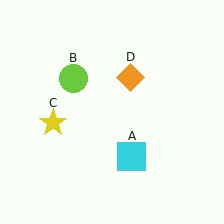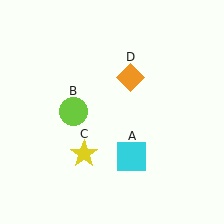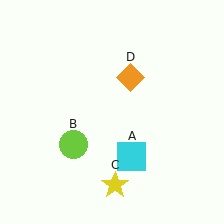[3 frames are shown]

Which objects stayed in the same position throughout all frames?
Cyan square (object A) and orange diamond (object D) remained stationary.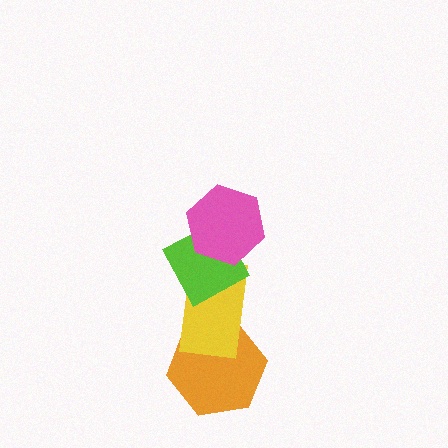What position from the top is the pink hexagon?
The pink hexagon is 1st from the top.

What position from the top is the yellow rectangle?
The yellow rectangle is 3rd from the top.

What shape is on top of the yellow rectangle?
The lime diamond is on top of the yellow rectangle.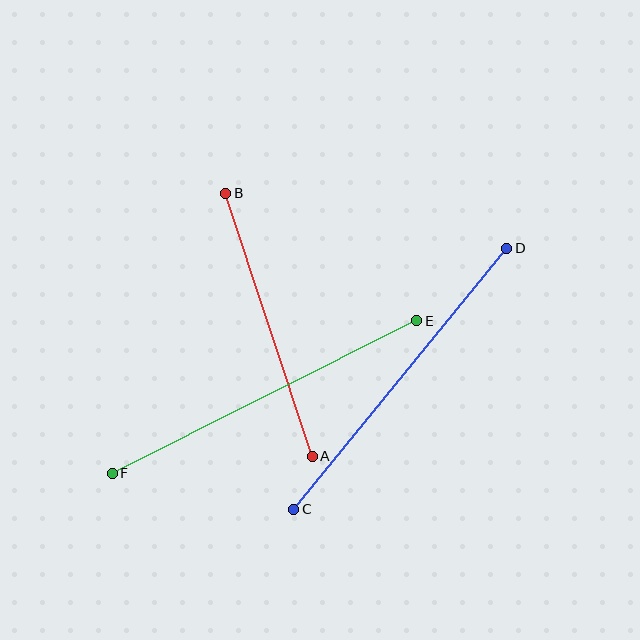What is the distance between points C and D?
The distance is approximately 337 pixels.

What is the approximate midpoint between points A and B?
The midpoint is at approximately (269, 325) pixels.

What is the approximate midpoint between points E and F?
The midpoint is at approximately (265, 397) pixels.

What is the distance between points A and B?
The distance is approximately 277 pixels.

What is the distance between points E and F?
The distance is approximately 341 pixels.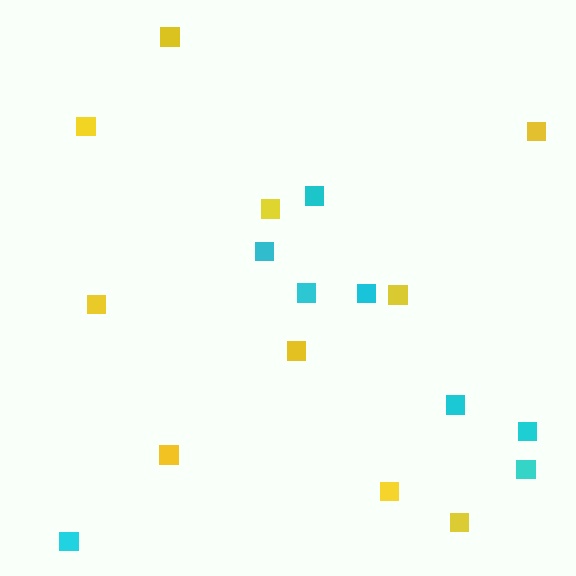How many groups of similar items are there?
There are 2 groups: one group of yellow squares (10) and one group of cyan squares (8).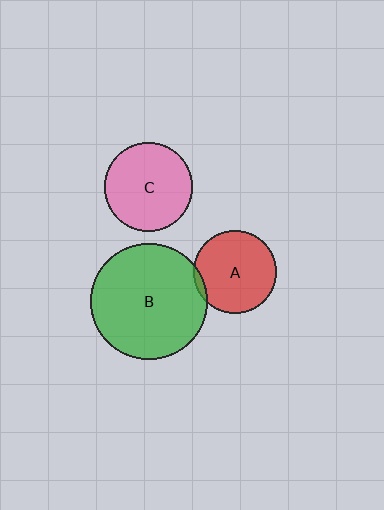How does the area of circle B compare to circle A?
Approximately 2.0 times.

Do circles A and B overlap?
Yes.